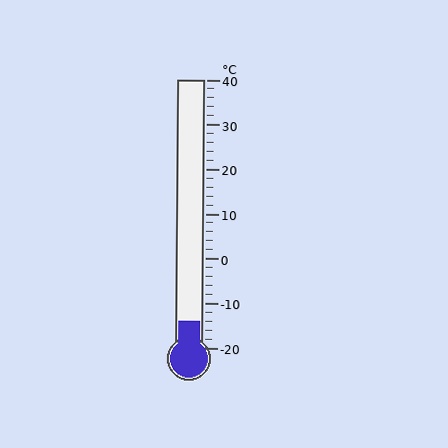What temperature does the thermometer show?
The thermometer shows approximately -14°C.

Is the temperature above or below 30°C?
The temperature is below 30°C.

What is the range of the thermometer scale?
The thermometer scale ranges from -20°C to 40°C.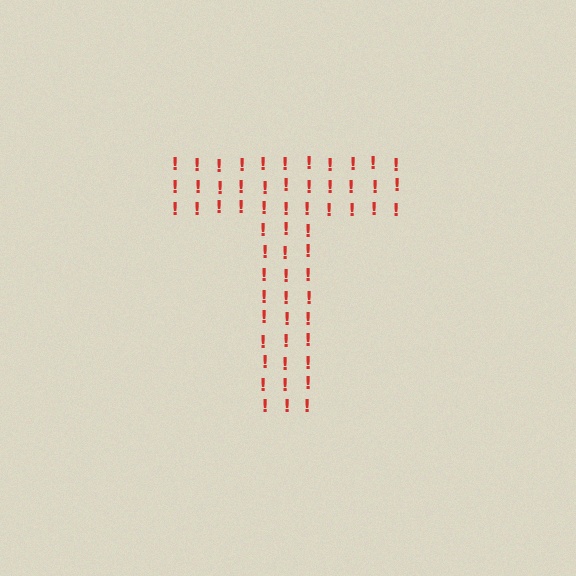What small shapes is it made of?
It is made of small exclamation marks.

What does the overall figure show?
The overall figure shows the letter T.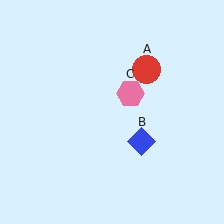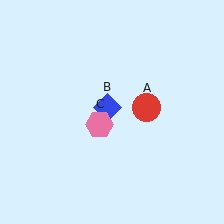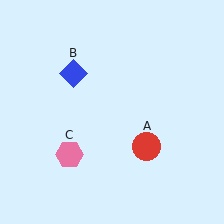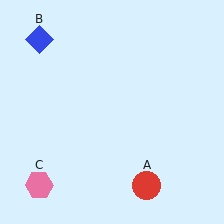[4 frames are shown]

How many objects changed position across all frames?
3 objects changed position: red circle (object A), blue diamond (object B), pink hexagon (object C).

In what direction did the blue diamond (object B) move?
The blue diamond (object B) moved up and to the left.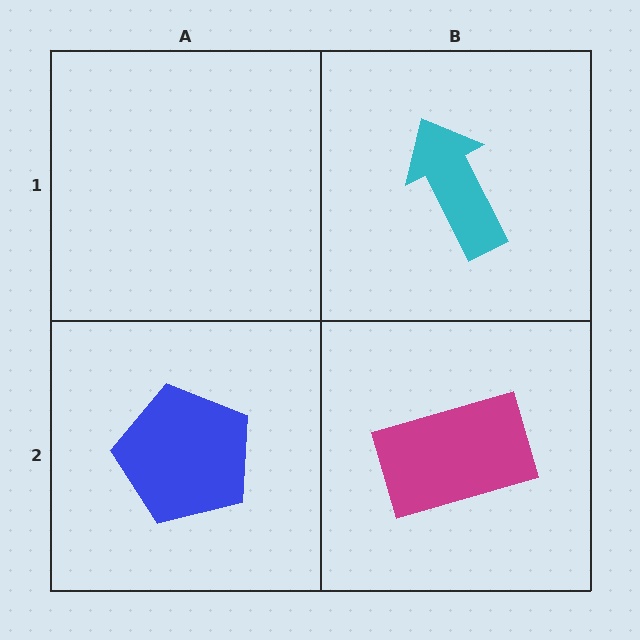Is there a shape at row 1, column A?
No, that cell is empty.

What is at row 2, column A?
A blue pentagon.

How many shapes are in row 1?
1 shape.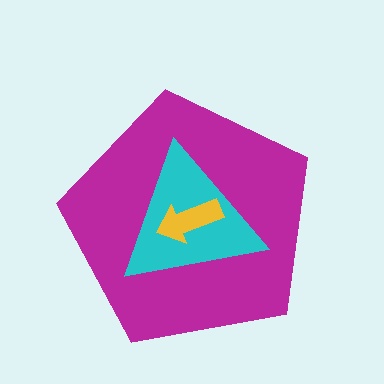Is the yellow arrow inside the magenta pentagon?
Yes.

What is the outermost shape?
The magenta pentagon.